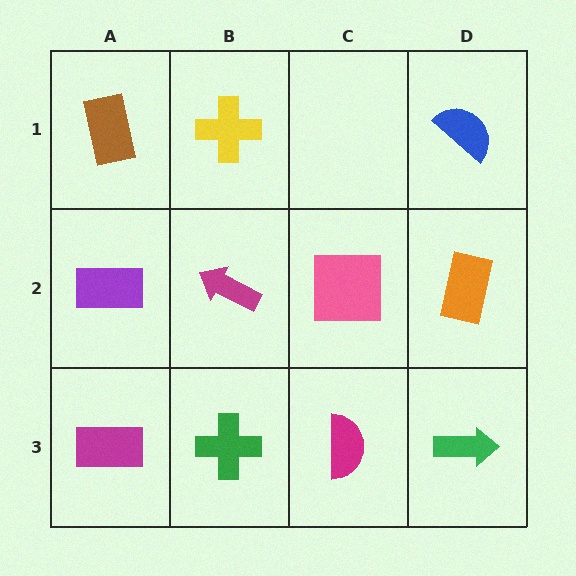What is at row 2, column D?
An orange rectangle.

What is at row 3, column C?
A magenta semicircle.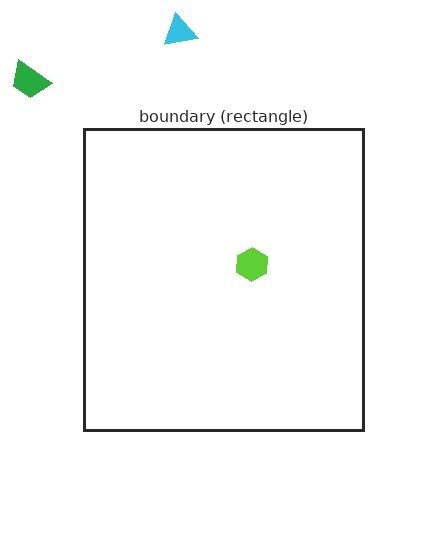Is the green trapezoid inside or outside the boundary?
Outside.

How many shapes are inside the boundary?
1 inside, 2 outside.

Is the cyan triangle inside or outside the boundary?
Outside.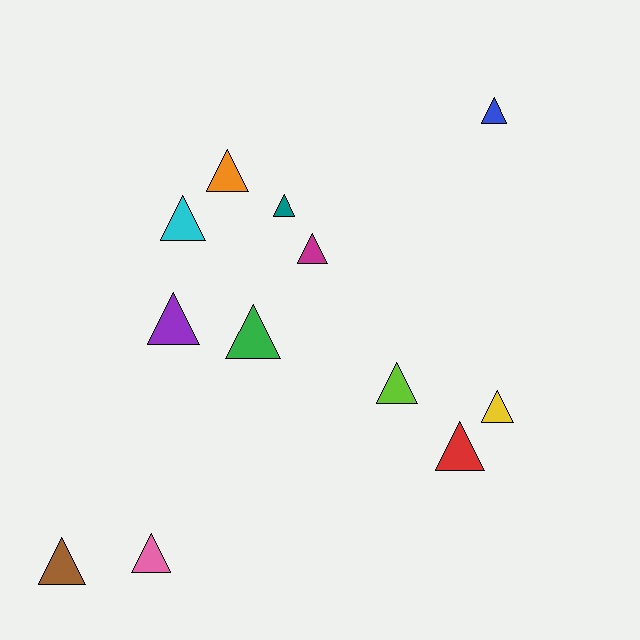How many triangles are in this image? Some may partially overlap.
There are 12 triangles.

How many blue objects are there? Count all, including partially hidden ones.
There is 1 blue object.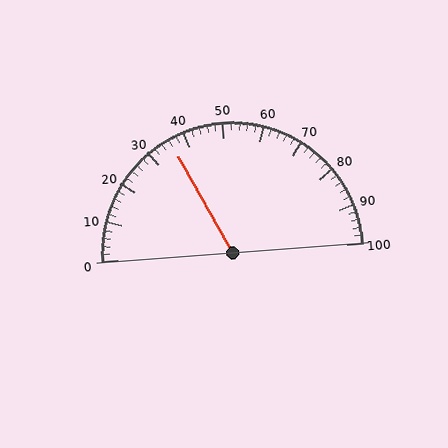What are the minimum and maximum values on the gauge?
The gauge ranges from 0 to 100.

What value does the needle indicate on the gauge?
The needle indicates approximately 36.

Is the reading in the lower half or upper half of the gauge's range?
The reading is in the lower half of the range (0 to 100).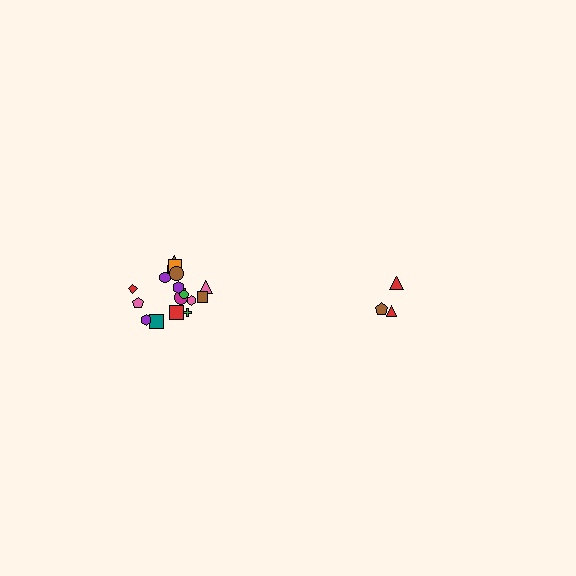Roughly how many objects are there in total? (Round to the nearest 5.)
Roughly 20 objects in total.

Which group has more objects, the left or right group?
The left group.